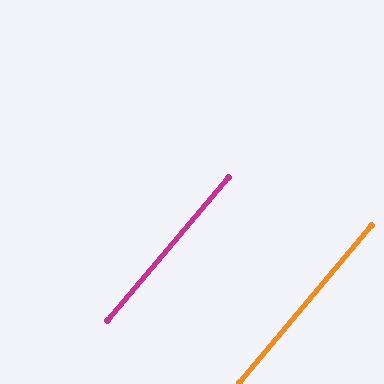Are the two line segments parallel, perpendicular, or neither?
Parallel — their directions differ by only 0.2°.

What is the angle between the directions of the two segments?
Approximately 0 degrees.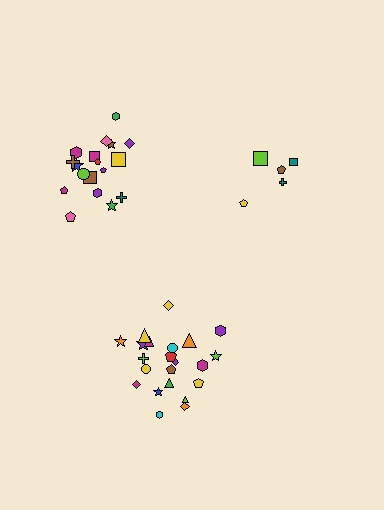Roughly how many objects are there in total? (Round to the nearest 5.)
Roughly 45 objects in total.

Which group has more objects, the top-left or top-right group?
The top-left group.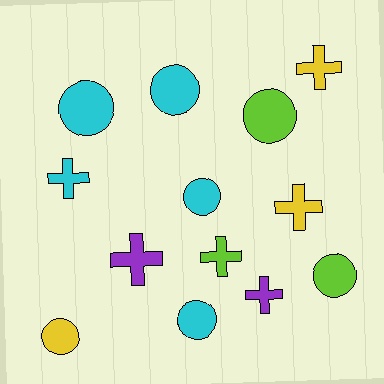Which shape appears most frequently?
Circle, with 7 objects.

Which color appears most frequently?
Cyan, with 5 objects.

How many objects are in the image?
There are 13 objects.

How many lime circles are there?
There are 2 lime circles.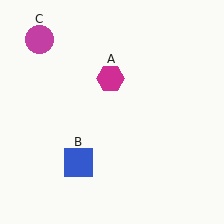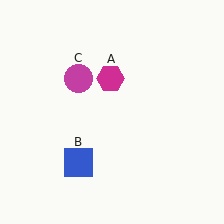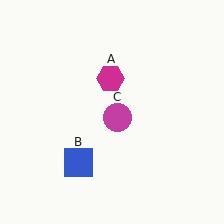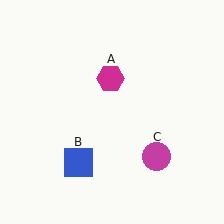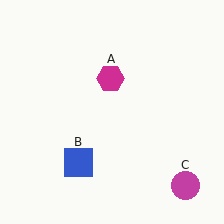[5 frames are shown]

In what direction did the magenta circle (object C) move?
The magenta circle (object C) moved down and to the right.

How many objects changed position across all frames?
1 object changed position: magenta circle (object C).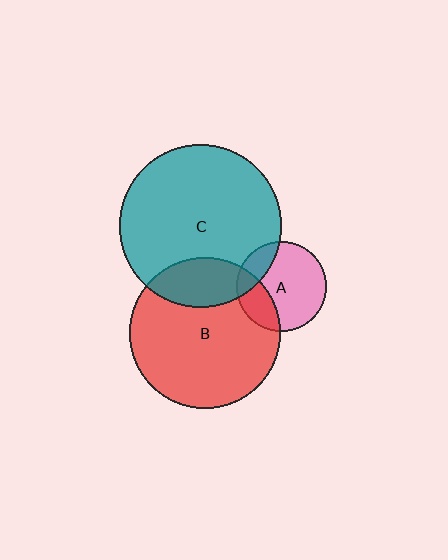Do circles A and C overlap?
Yes.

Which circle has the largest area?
Circle C (teal).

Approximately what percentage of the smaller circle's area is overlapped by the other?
Approximately 20%.